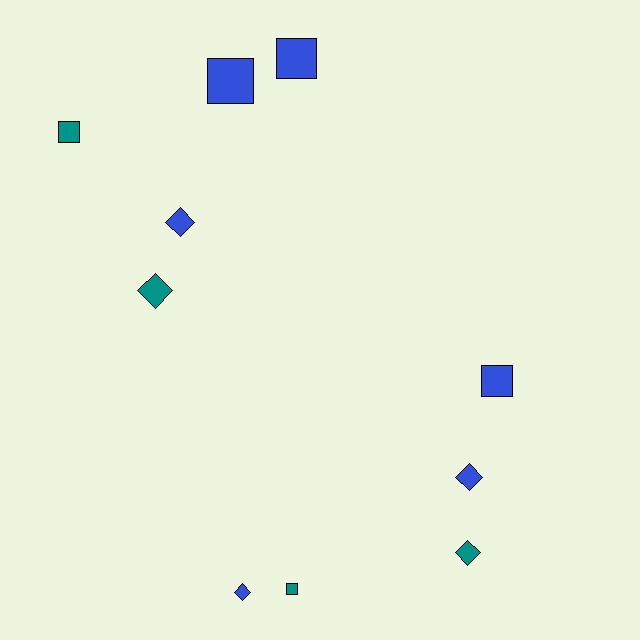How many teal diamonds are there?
There are 2 teal diamonds.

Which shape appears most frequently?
Diamond, with 5 objects.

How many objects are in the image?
There are 10 objects.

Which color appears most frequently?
Blue, with 6 objects.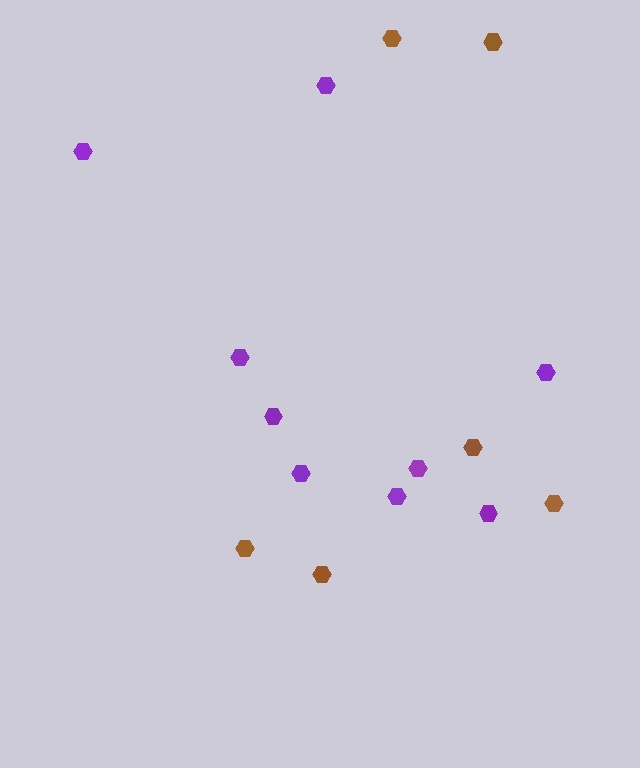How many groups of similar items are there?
There are 2 groups: one group of brown hexagons (6) and one group of purple hexagons (9).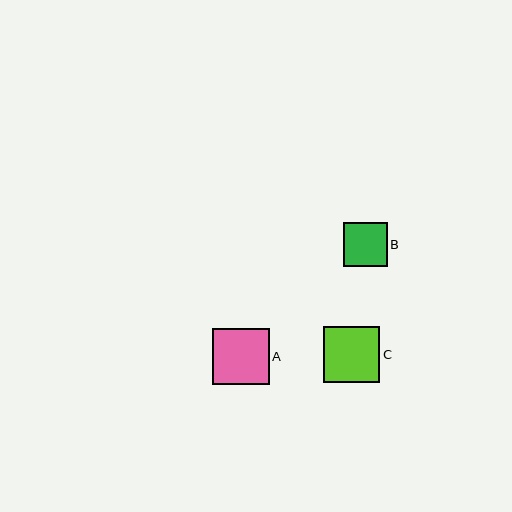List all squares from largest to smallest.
From largest to smallest: A, C, B.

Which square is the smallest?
Square B is the smallest with a size of approximately 44 pixels.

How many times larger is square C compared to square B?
Square C is approximately 1.3 times the size of square B.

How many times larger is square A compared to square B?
Square A is approximately 1.3 times the size of square B.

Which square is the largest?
Square A is the largest with a size of approximately 57 pixels.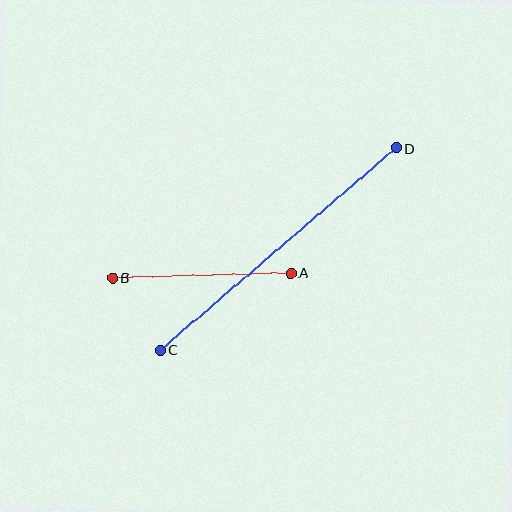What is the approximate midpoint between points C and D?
The midpoint is at approximately (278, 249) pixels.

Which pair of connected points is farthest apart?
Points C and D are farthest apart.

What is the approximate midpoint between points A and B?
The midpoint is at approximately (202, 276) pixels.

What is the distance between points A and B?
The distance is approximately 178 pixels.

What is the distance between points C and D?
The distance is approximately 311 pixels.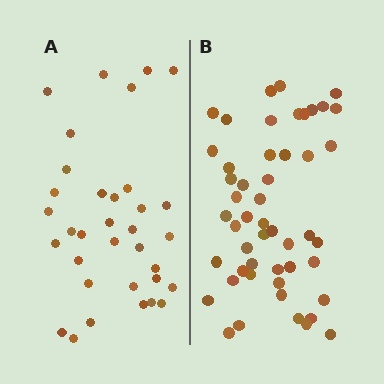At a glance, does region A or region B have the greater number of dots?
Region B (the right region) has more dots.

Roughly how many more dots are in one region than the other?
Region B has approximately 15 more dots than region A.